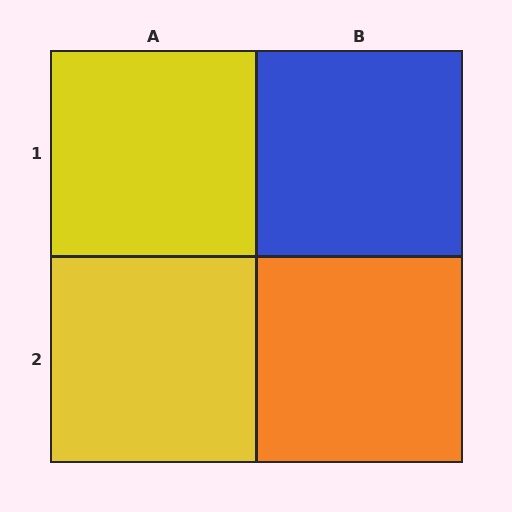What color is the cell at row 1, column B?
Blue.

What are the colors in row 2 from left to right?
Yellow, orange.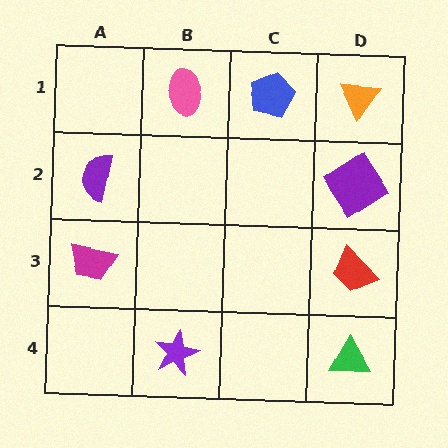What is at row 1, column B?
A pink ellipse.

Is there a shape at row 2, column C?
No, that cell is empty.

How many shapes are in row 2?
2 shapes.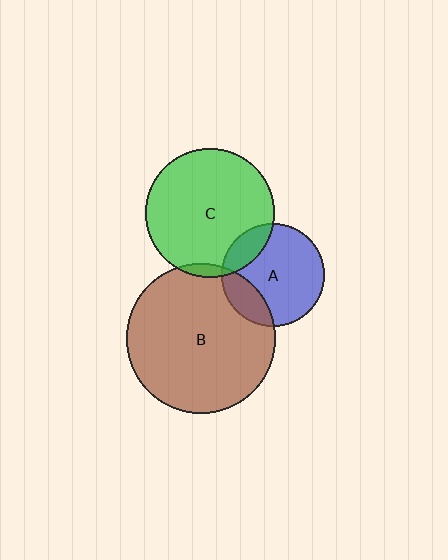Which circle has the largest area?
Circle B (brown).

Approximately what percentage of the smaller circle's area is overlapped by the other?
Approximately 20%.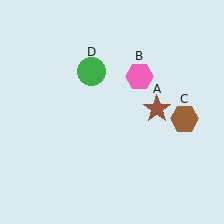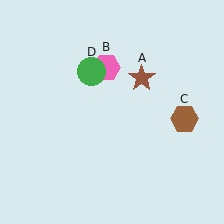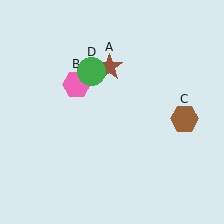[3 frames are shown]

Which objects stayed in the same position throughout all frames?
Brown hexagon (object C) and green circle (object D) remained stationary.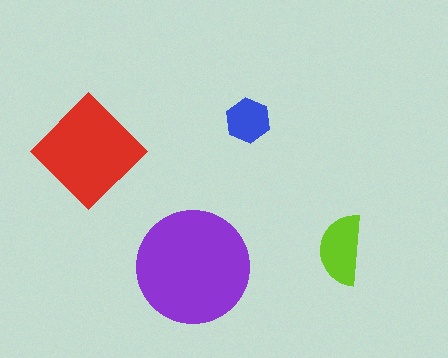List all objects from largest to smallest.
The purple circle, the red diamond, the lime semicircle, the blue hexagon.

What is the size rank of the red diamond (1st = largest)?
2nd.